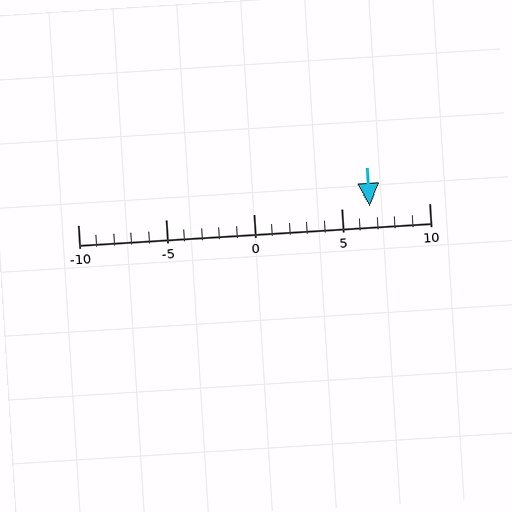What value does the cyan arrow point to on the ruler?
The cyan arrow points to approximately 7.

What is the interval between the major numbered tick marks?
The major tick marks are spaced 5 units apart.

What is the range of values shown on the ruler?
The ruler shows values from -10 to 10.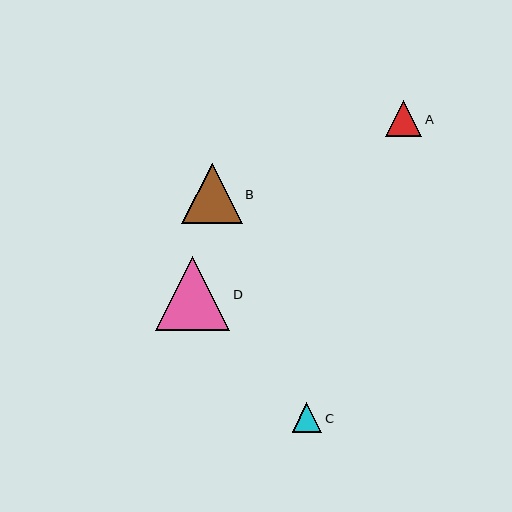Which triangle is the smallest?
Triangle C is the smallest with a size of approximately 30 pixels.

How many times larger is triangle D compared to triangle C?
Triangle D is approximately 2.5 times the size of triangle C.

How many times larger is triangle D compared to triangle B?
Triangle D is approximately 1.2 times the size of triangle B.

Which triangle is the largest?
Triangle D is the largest with a size of approximately 74 pixels.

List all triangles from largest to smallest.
From largest to smallest: D, B, A, C.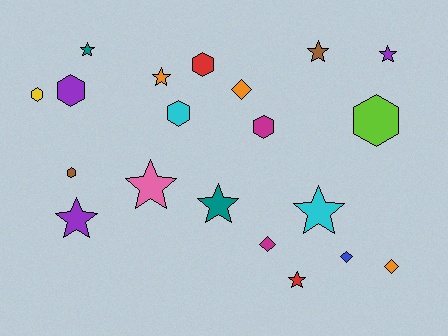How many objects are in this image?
There are 20 objects.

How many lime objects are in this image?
There is 1 lime object.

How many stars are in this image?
There are 9 stars.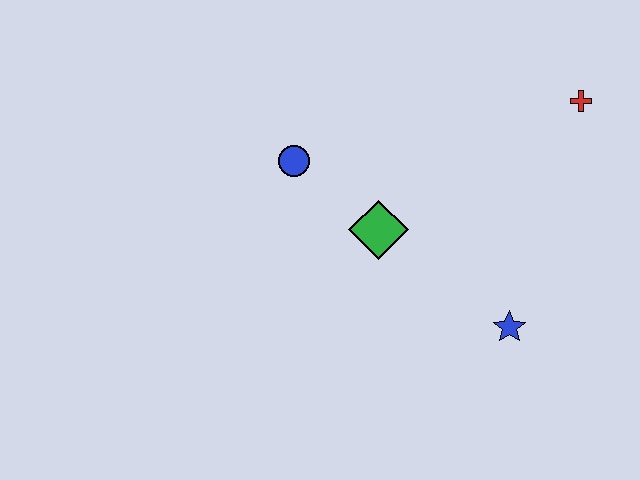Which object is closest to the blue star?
The green diamond is closest to the blue star.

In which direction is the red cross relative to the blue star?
The red cross is above the blue star.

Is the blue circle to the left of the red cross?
Yes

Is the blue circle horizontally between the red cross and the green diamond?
No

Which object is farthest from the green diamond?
The red cross is farthest from the green diamond.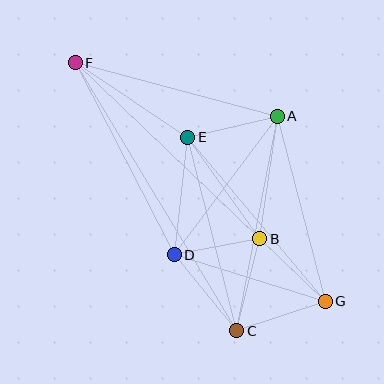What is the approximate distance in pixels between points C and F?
The distance between C and F is approximately 313 pixels.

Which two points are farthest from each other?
Points F and G are farthest from each other.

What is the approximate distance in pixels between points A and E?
The distance between A and E is approximately 92 pixels.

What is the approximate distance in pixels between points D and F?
The distance between D and F is approximately 216 pixels.